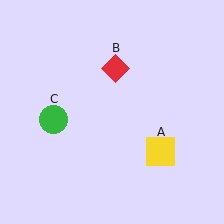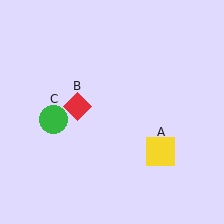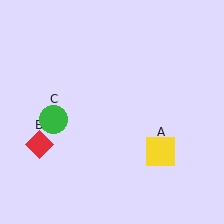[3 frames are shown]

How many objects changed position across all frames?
1 object changed position: red diamond (object B).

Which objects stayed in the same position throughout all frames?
Yellow square (object A) and green circle (object C) remained stationary.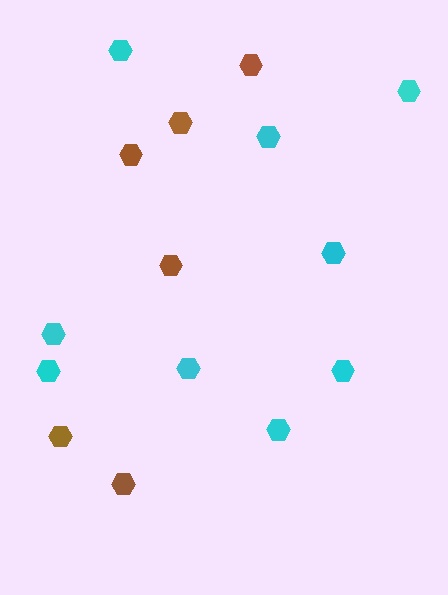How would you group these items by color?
There are 2 groups: one group of brown hexagons (6) and one group of cyan hexagons (9).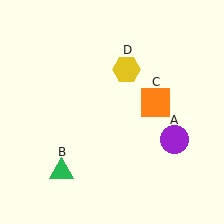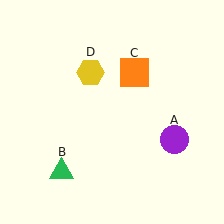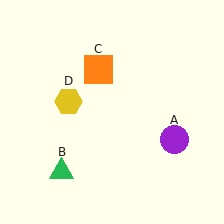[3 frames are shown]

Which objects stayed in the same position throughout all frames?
Purple circle (object A) and green triangle (object B) remained stationary.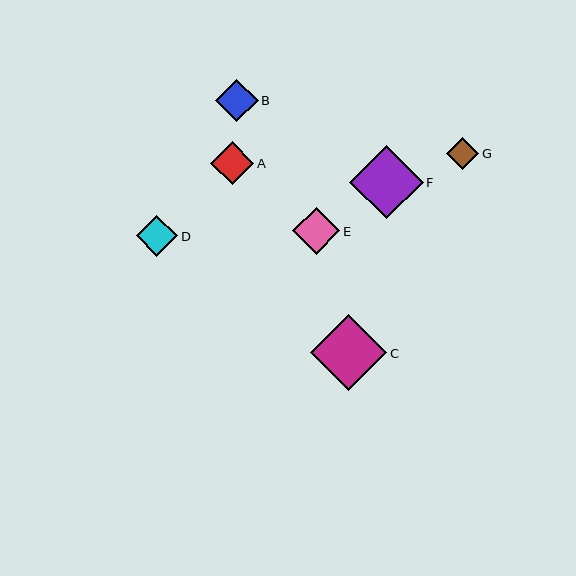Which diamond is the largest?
Diamond C is the largest with a size of approximately 76 pixels.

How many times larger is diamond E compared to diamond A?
Diamond E is approximately 1.1 times the size of diamond A.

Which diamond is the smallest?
Diamond G is the smallest with a size of approximately 32 pixels.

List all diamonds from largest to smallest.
From largest to smallest: C, F, E, A, B, D, G.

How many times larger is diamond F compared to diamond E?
Diamond F is approximately 1.6 times the size of diamond E.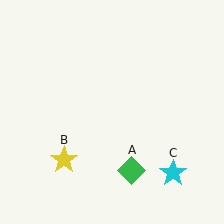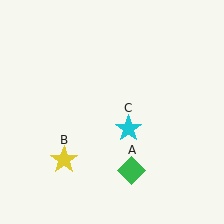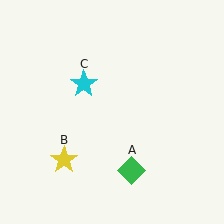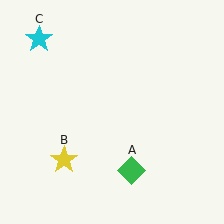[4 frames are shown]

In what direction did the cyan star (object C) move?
The cyan star (object C) moved up and to the left.